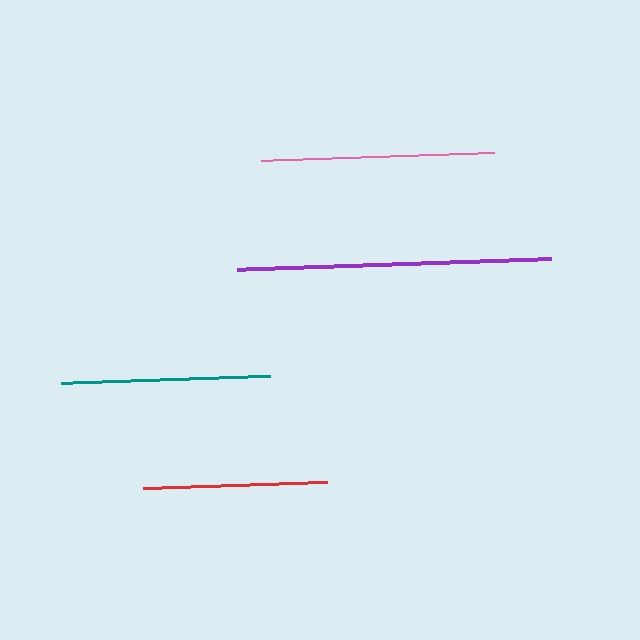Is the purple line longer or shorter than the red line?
The purple line is longer than the red line.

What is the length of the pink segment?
The pink segment is approximately 234 pixels long.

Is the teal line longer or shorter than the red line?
The teal line is longer than the red line.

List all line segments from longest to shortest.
From longest to shortest: purple, pink, teal, red.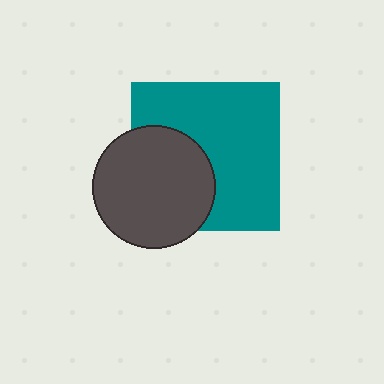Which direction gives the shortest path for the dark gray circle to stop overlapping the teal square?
Moving left gives the shortest separation.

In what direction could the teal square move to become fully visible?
The teal square could move right. That would shift it out from behind the dark gray circle entirely.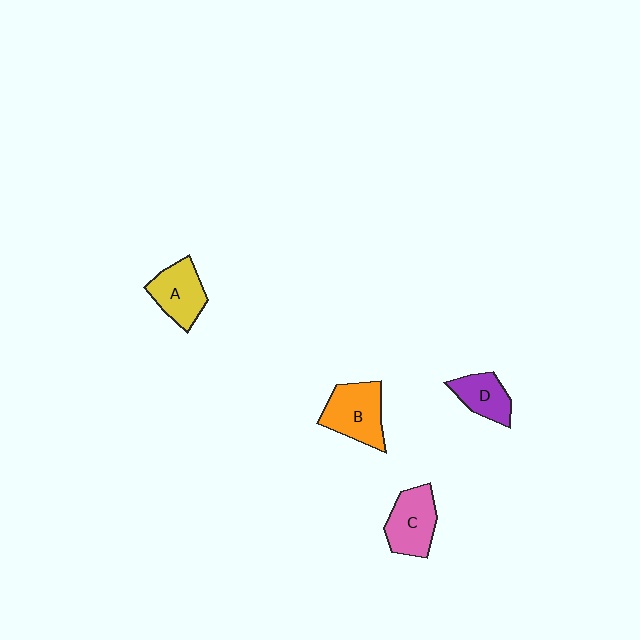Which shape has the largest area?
Shape B (orange).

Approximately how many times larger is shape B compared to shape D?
Approximately 1.5 times.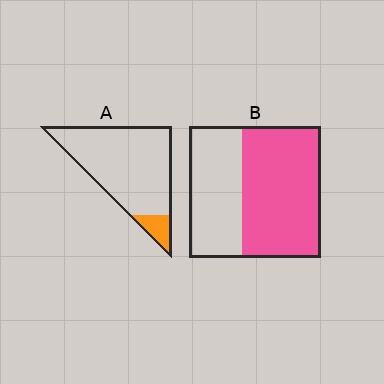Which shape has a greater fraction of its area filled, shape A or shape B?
Shape B.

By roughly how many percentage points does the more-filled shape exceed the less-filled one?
By roughly 50 percentage points (B over A).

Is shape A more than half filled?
No.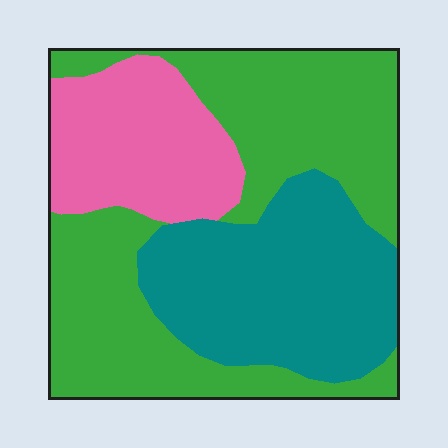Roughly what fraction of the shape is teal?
Teal covers 31% of the shape.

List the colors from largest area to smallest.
From largest to smallest: green, teal, pink.